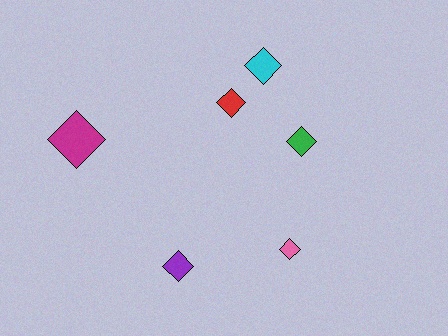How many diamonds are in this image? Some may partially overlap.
There are 6 diamonds.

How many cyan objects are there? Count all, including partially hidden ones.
There is 1 cyan object.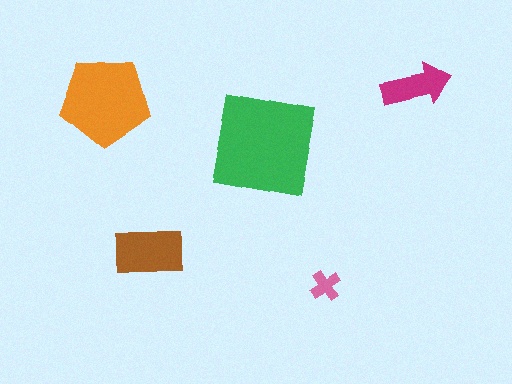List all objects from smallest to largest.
The pink cross, the magenta arrow, the brown rectangle, the orange pentagon, the green square.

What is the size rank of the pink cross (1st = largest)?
5th.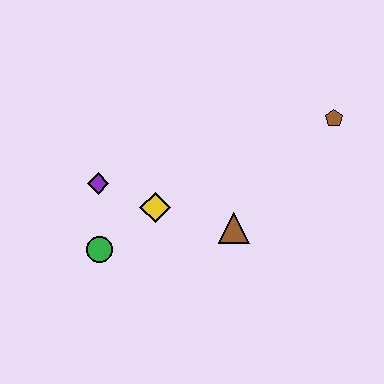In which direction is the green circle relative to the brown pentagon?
The green circle is to the left of the brown pentagon.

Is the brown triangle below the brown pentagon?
Yes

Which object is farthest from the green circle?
The brown pentagon is farthest from the green circle.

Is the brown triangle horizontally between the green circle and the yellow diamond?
No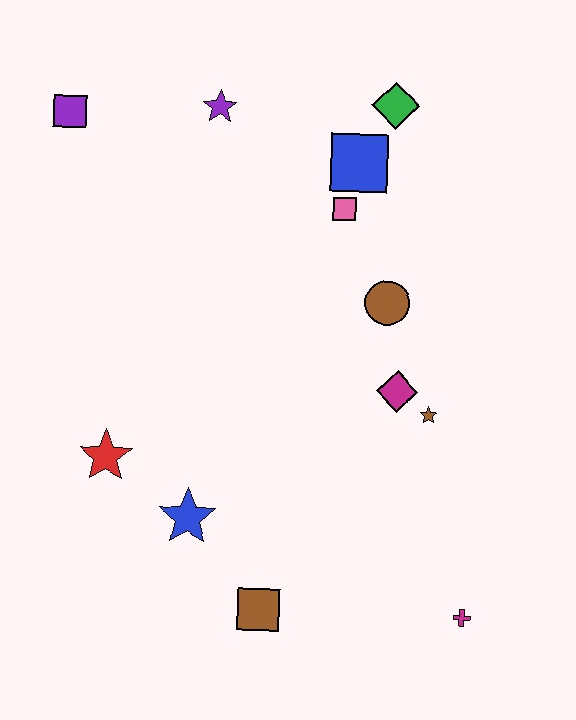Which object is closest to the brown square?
The blue star is closest to the brown square.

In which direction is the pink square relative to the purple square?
The pink square is to the right of the purple square.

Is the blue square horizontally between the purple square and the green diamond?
Yes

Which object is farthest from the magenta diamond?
The purple square is farthest from the magenta diamond.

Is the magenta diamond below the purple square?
Yes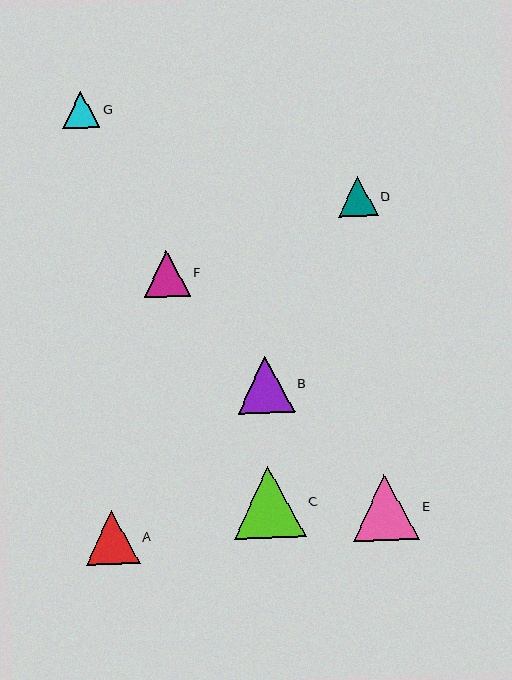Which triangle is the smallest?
Triangle G is the smallest with a size of approximately 38 pixels.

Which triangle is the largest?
Triangle C is the largest with a size of approximately 73 pixels.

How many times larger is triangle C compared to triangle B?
Triangle C is approximately 1.3 times the size of triangle B.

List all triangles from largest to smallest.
From largest to smallest: C, E, B, A, F, D, G.